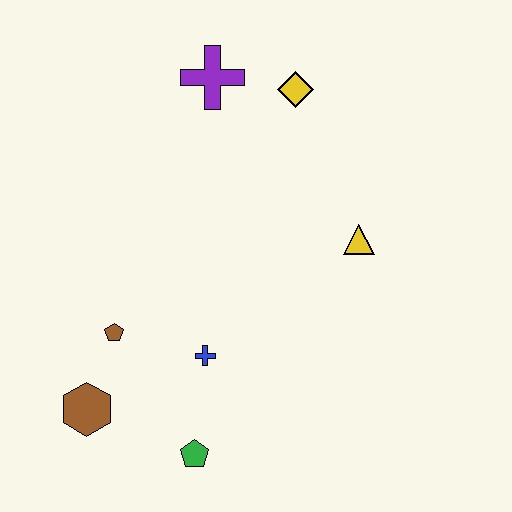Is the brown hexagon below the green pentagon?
No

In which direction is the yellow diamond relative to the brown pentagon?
The yellow diamond is above the brown pentagon.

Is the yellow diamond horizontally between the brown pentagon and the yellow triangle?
Yes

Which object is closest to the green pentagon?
The blue cross is closest to the green pentagon.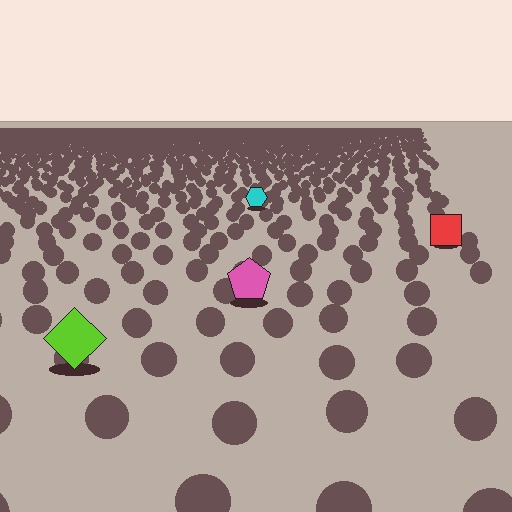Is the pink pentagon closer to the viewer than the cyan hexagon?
Yes. The pink pentagon is closer — you can tell from the texture gradient: the ground texture is coarser near it.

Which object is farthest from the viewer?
The cyan hexagon is farthest from the viewer. It appears smaller and the ground texture around it is denser.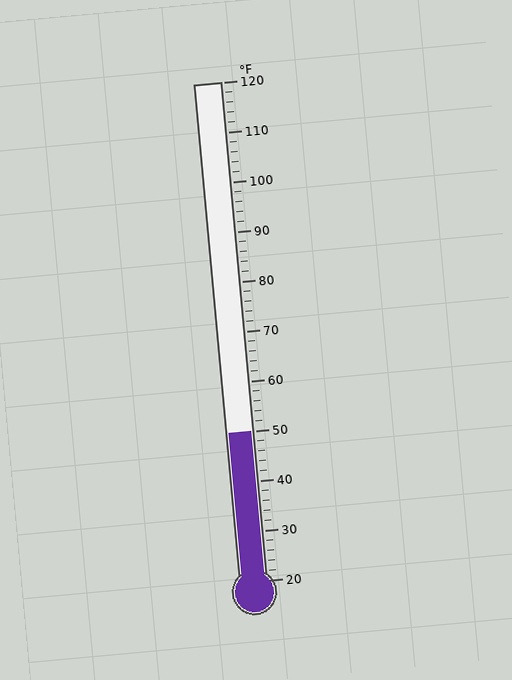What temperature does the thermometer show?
The thermometer shows approximately 50°F.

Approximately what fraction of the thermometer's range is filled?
The thermometer is filled to approximately 30% of its range.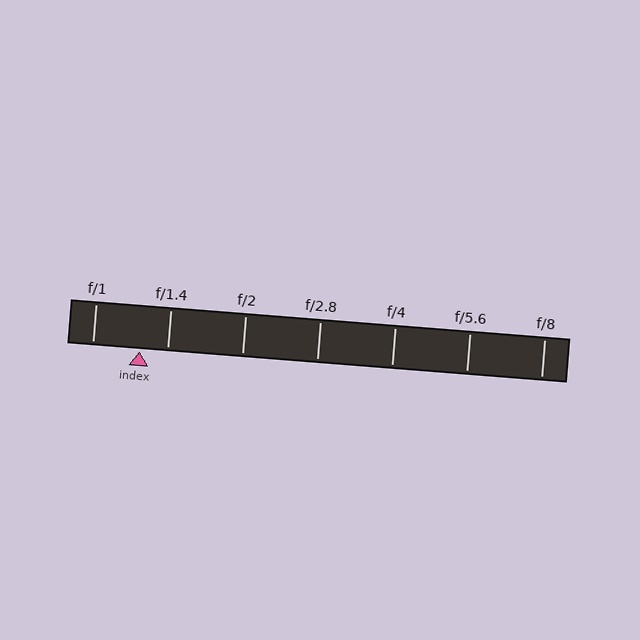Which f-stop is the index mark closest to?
The index mark is closest to f/1.4.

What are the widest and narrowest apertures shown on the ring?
The widest aperture shown is f/1 and the narrowest is f/8.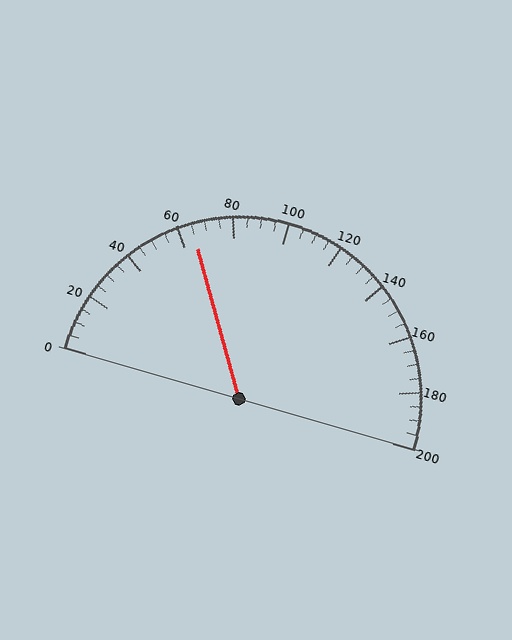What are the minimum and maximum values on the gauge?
The gauge ranges from 0 to 200.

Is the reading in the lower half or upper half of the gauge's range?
The reading is in the lower half of the range (0 to 200).